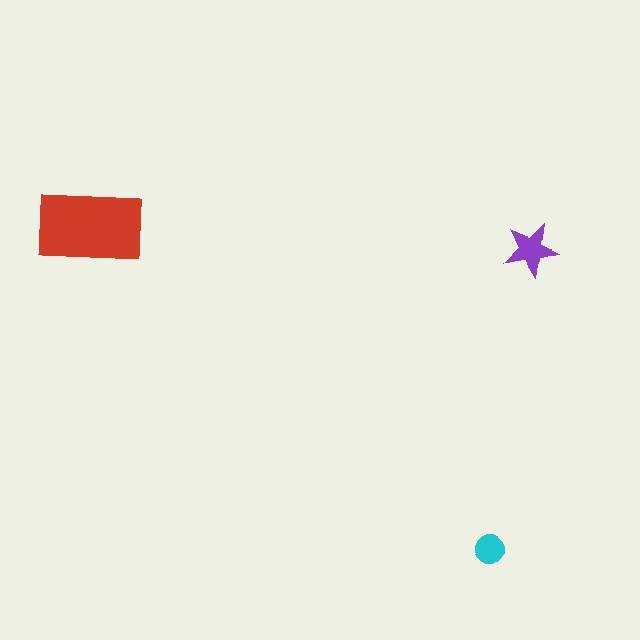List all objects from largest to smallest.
The red rectangle, the purple star, the cyan circle.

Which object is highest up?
The red rectangle is topmost.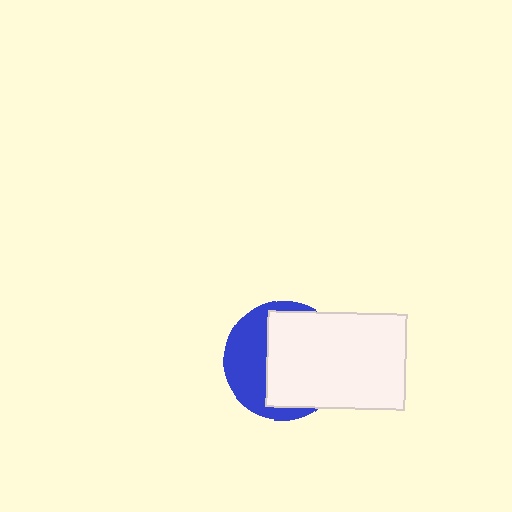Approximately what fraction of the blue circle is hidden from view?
Roughly 60% of the blue circle is hidden behind the white rectangle.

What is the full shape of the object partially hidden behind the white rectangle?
The partially hidden object is a blue circle.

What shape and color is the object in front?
The object in front is a white rectangle.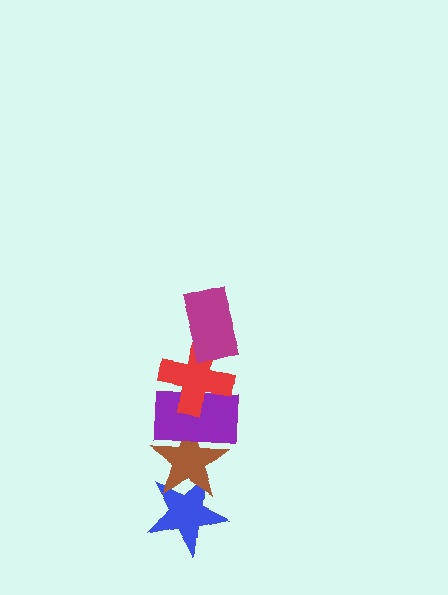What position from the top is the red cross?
The red cross is 2nd from the top.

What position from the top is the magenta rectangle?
The magenta rectangle is 1st from the top.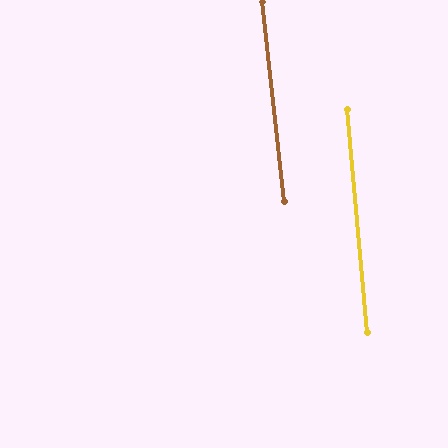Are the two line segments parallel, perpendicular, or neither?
Parallel — their directions differ by only 1.3°.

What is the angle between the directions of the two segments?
Approximately 1 degree.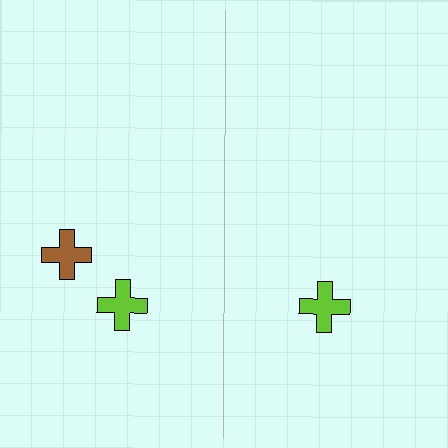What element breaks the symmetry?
A brown cross is missing from the right side.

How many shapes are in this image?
There are 3 shapes in this image.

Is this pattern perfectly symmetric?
No, the pattern is not perfectly symmetric. A brown cross is missing from the right side.